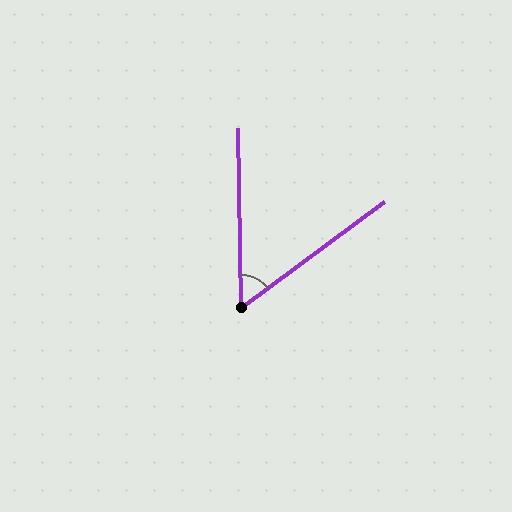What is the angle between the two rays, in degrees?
Approximately 54 degrees.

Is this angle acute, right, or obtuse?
It is acute.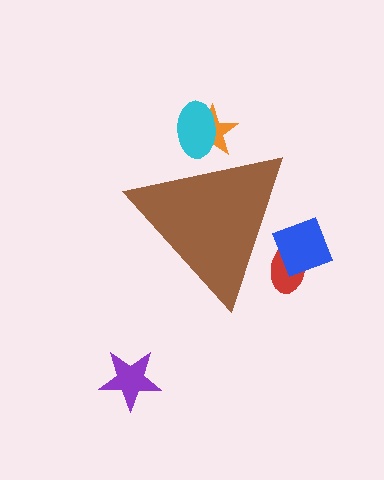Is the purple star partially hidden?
No, the purple star is fully visible.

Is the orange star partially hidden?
Yes, the orange star is partially hidden behind the brown triangle.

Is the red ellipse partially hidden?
Yes, the red ellipse is partially hidden behind the brown triangle.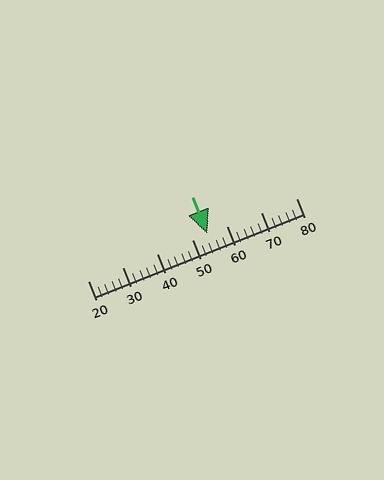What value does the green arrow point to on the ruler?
The green arrow points to approximately 54.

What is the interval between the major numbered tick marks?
The major tick marks are spaced 10 units apart.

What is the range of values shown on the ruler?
The ruler shows values from 20 to 80.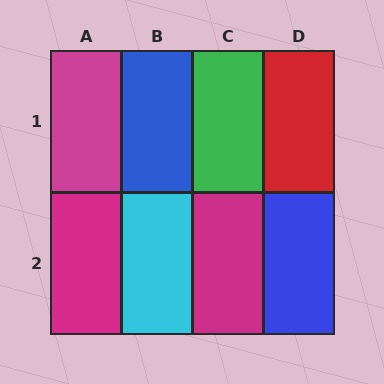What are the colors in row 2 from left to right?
Magenta, cyan, magenta, blue.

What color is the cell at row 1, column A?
Magenta.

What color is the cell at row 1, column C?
Green.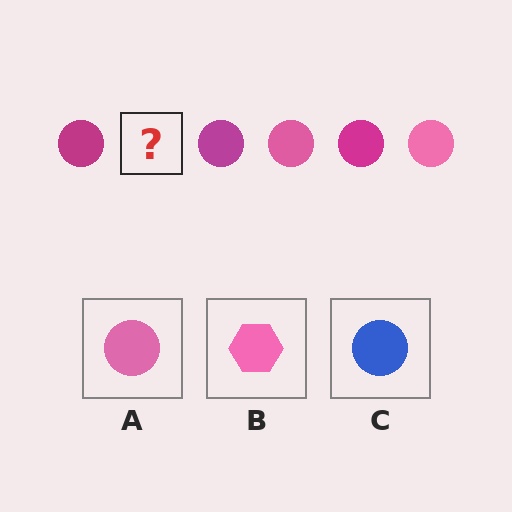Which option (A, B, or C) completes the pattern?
A.